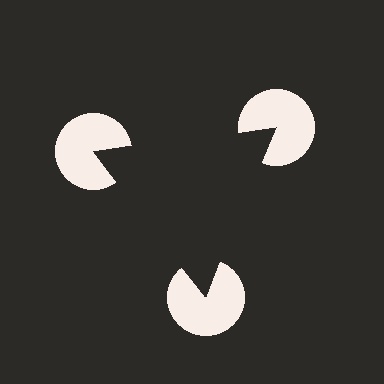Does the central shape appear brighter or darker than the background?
It typically appears slightly darker than the background, even though no actual brightness change is drawn.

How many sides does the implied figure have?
3 sides.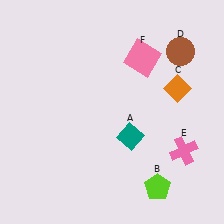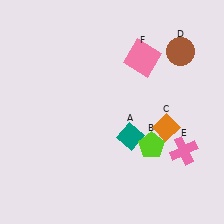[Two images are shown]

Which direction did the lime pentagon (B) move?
The lime pentagon (B) moved up.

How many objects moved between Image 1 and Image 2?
2 objects moved between the two images.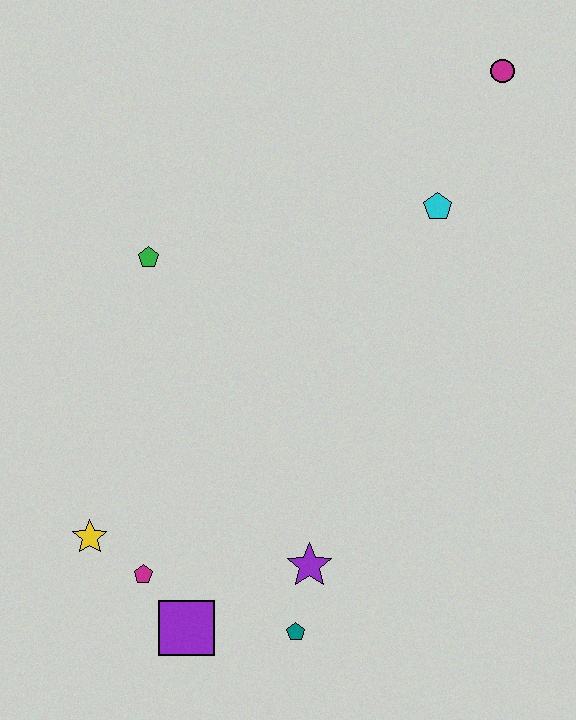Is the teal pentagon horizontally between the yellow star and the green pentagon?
No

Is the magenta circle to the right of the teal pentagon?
Yes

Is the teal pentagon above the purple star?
No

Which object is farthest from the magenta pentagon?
The magenta circle is farthest from the magenta pentagon.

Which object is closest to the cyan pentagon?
The magenta circle is closest to the cyan pentagon.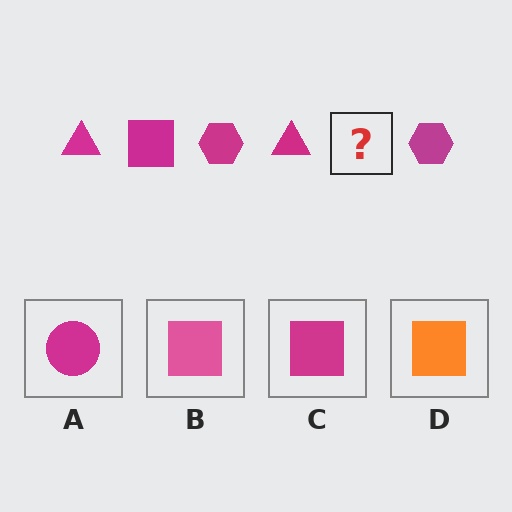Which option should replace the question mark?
Option C.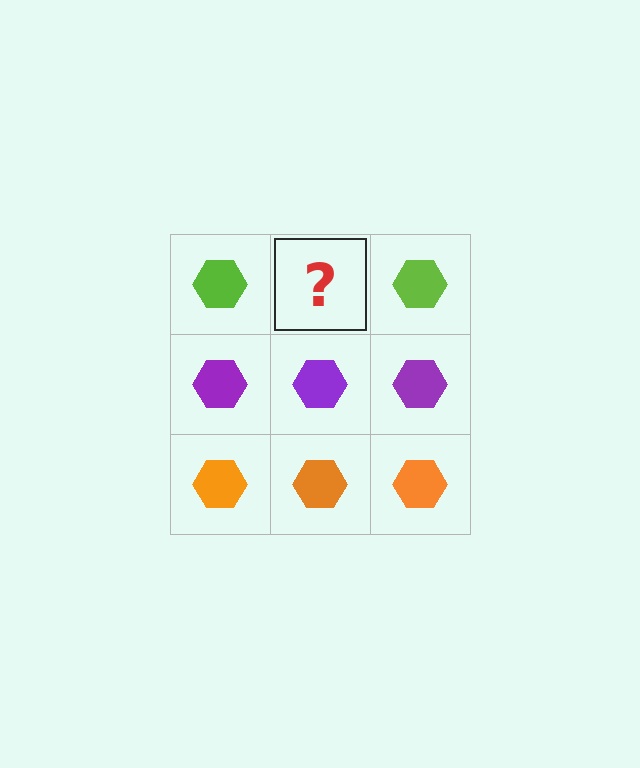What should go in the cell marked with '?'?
The missing cell should contain a lime hexagon.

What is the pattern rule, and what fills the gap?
The rule is that each row has a consistent color. The gap should be filled with a lime hexagon.